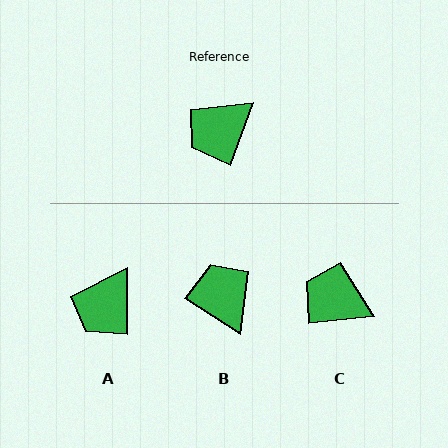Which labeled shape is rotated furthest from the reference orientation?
B, about 103 degrees away.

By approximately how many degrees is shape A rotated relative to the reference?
Approximately 20 degrees counter-clockwise.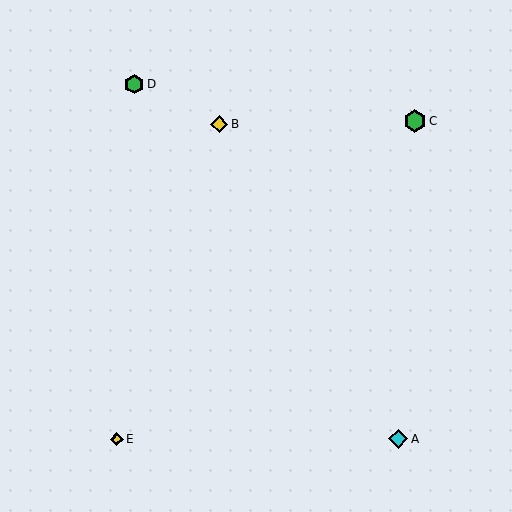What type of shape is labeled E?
Shape E is a yellow diamond.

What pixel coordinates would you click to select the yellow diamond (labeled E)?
Click at (117, 439) to select the yellow diamond E.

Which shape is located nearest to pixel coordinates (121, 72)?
The green hexagon (labeled D) at (134, 84) is nearest to that location.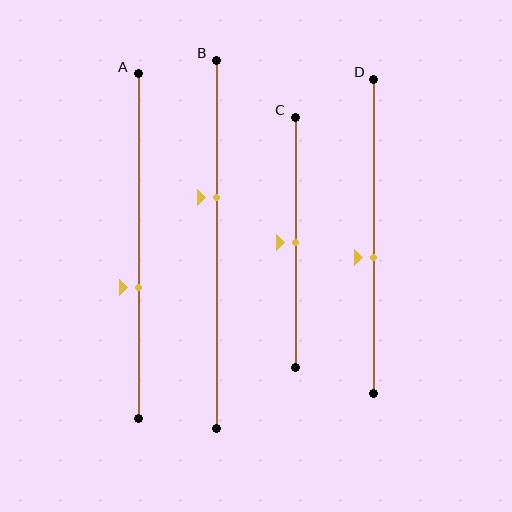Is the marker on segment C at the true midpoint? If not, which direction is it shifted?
Yes, the marker on segment C is at the true midpoint.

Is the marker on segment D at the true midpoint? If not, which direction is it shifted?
No, the marker on segment D is shifted downward by about 7% of the segment length.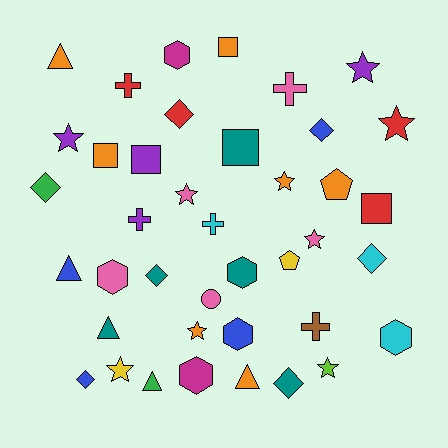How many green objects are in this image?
There are 2 green objects.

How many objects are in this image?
There are 40 objects.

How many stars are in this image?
There are 9 stars.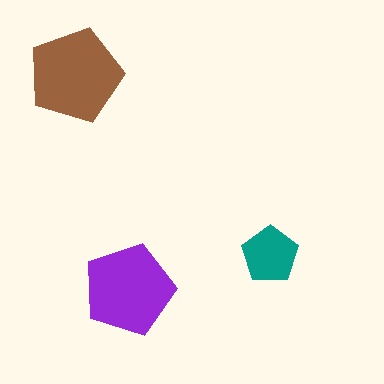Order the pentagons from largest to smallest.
the brown one, the purple one, the teal one.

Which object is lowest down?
The purple pentagon is bottommost.